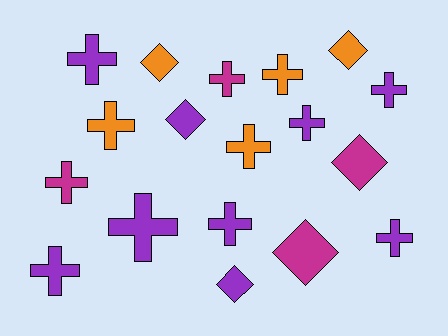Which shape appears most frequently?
Cross, with 12 objects.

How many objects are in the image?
There are 18 objects.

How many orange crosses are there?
There are 3 orange crosses.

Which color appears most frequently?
Purple, with 9 objects.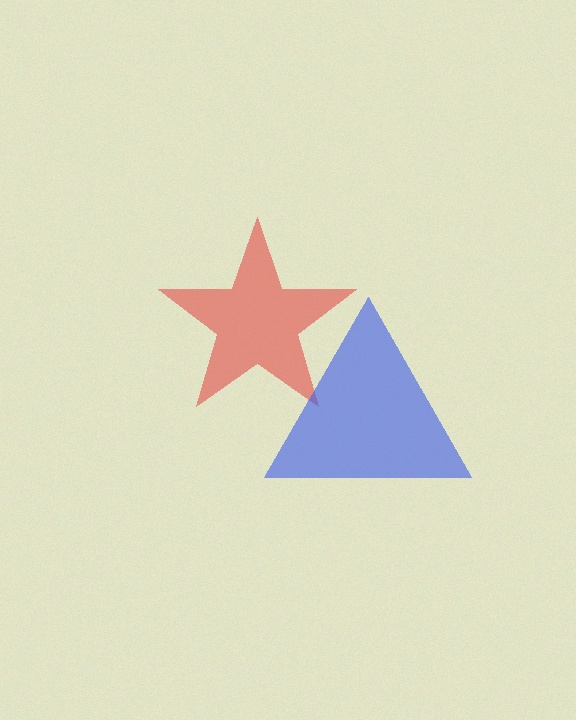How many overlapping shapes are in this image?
There are 2 overlapping shapes in the image.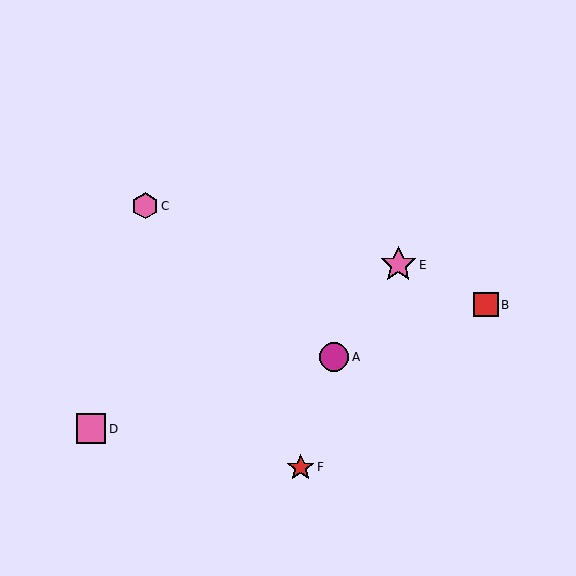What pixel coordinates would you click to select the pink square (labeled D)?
Click at (91, 429) to select the pink square D.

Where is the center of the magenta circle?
The center of the magenta circle is at (334, 357).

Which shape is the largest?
The pink star (labeled E) is the largest.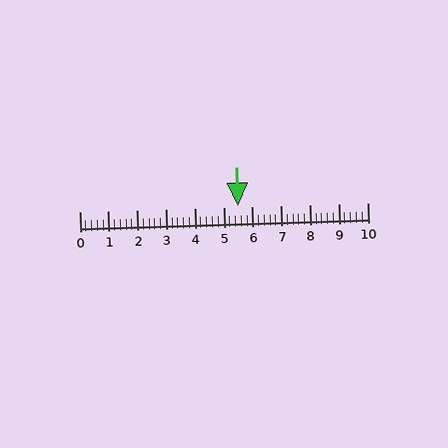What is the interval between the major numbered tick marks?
The major tick marks are spaced 1 units apart.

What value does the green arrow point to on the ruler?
The green arrow points to approximately 5.5.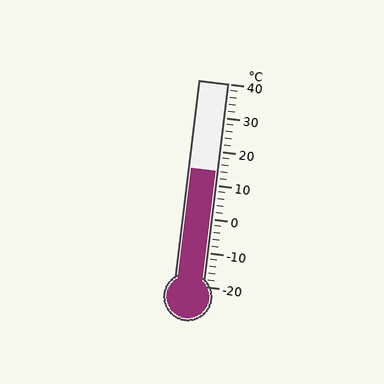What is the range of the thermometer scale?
The thermometer scale ranges from -20°C to 40°C.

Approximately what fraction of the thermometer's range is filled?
The thermometer is filled to approximately 55% of its range.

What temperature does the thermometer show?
The thermometer shows approximately 14°C.